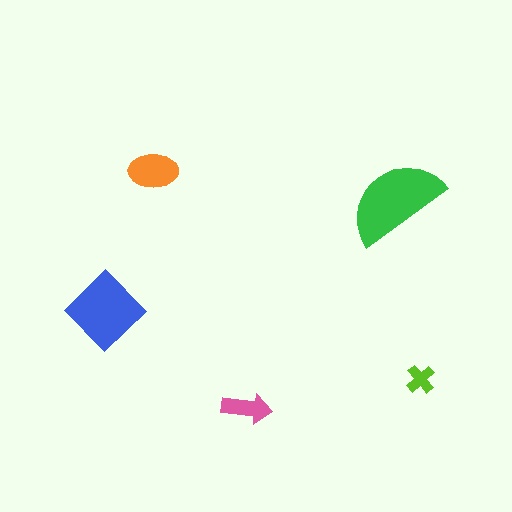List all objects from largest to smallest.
The green semicircle, the blue diamond, the orange ellipse, the pink arrow, the lime cross.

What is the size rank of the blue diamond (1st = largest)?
2nd.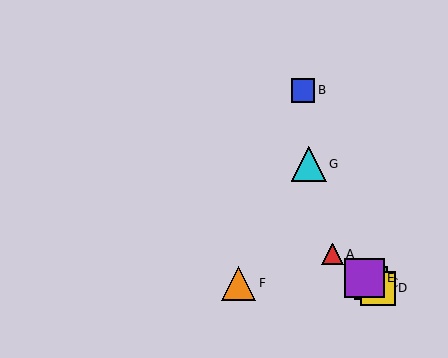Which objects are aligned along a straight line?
Objects A, C, D, E are aligned along a straight line.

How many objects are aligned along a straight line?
4 objects (A, C, D, E) are aligned along a straight line.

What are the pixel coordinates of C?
Object C is at (371, 283).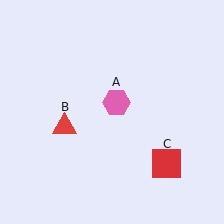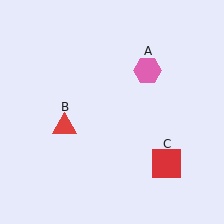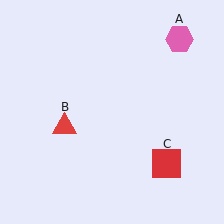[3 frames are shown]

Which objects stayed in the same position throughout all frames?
Red triangle (object B) and red square (object C) remained stationary.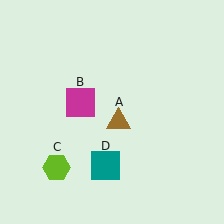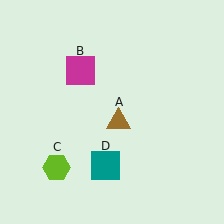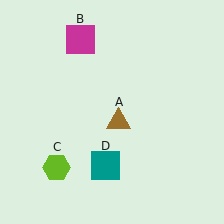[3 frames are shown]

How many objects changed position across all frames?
1 object changed position: magenta square (object B).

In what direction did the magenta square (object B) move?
The magenta square (object B) moved up.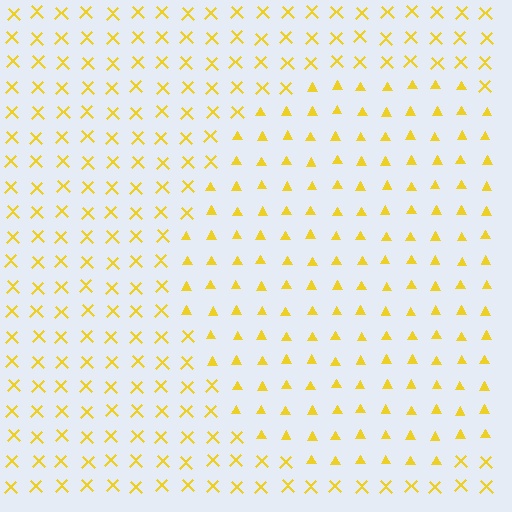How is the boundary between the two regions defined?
The boundary is defined by a change in element shape: triangles inside vs. X marks outside. All elements share the same color and spacing.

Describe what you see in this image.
The image is filled with small yellow elements arranged in a uniform grid. A circle-shaped region contains triangles, while the surrounding area contains X marks. The boundary is defined purely by the change in element shape.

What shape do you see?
I see a circle.